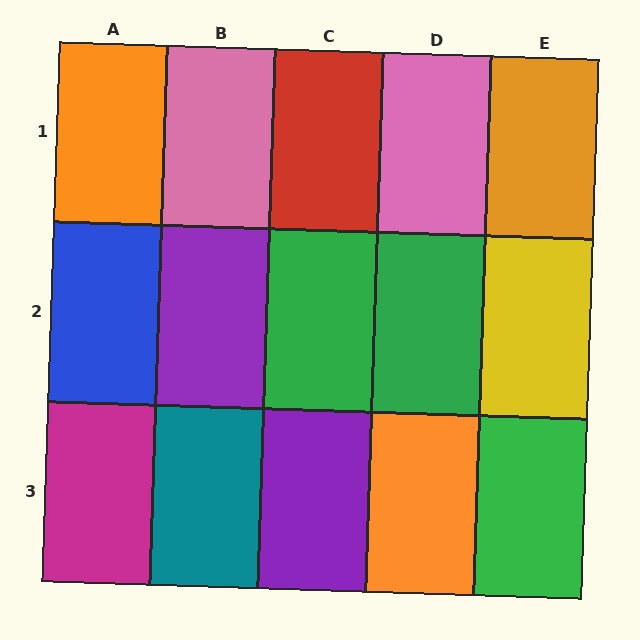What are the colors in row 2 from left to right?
Blue, purple, green, green, yellow.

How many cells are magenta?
1 cell is magenta.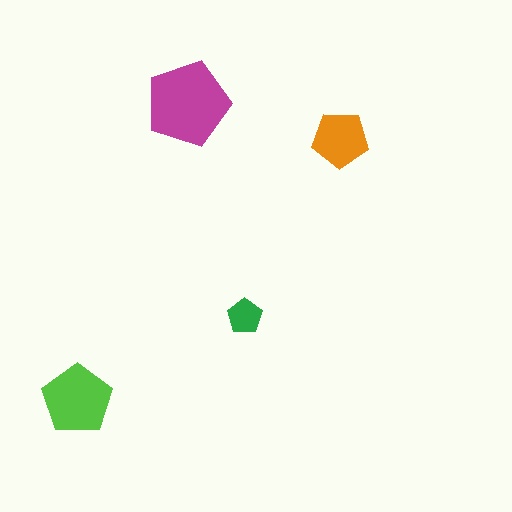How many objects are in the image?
There are 4 objects in the image.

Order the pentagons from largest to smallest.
the magenta one, the lime one, the orange one, the green one.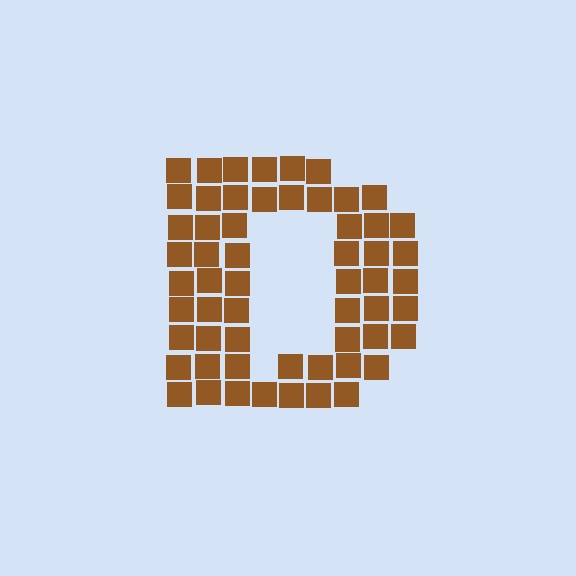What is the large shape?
The large shape is the letter D.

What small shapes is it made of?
It is made of small squares.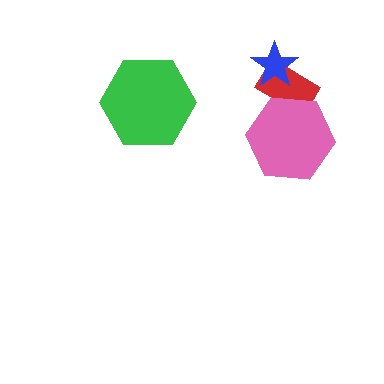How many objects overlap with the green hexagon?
0 objects overlap with the green hexagon.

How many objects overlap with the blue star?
1 object overlaps with the blue star.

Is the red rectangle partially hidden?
Yes, it is partially covered by another shape.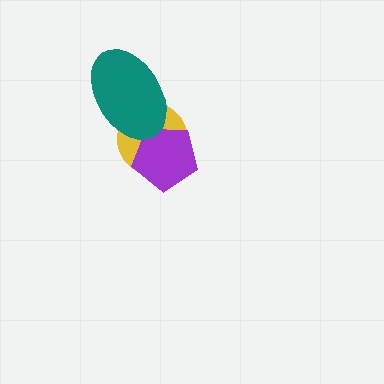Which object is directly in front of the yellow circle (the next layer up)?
The purple pentagon is directly in front of the yellow circle.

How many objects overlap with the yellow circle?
2 objects overlap with the yellow circle.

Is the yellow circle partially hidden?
Yes, it is partially covered by another shape.